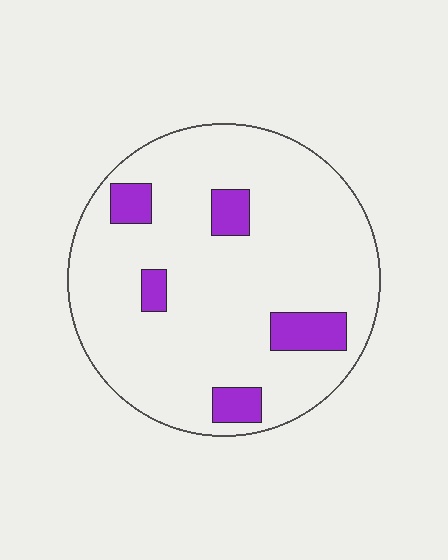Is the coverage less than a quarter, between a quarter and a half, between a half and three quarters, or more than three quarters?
Less than a quarter.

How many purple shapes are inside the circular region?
5.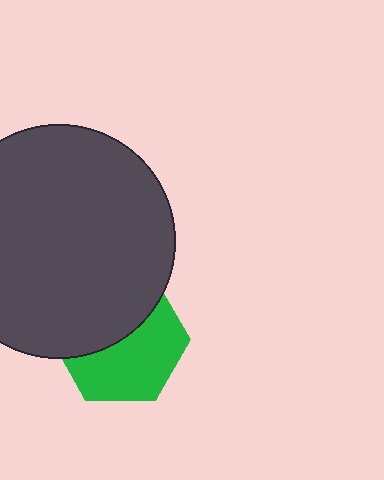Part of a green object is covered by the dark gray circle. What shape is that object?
It is a hexagon.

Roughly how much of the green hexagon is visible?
About half of it is visible (roughly 54%).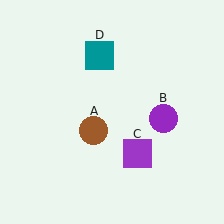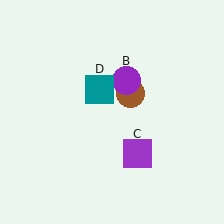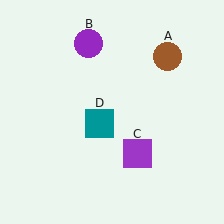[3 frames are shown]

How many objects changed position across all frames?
3 objects changed position: brown circle (object A), purple circle (object B), teal square (object D).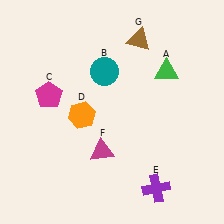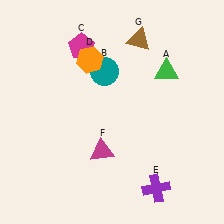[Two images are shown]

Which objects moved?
The objects that moved are: the magenta pentagon (C), the orange hexagon (D).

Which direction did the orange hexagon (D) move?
The orange hexagon (D) moved up.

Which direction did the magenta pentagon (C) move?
The magenta pentagon (C) moved up.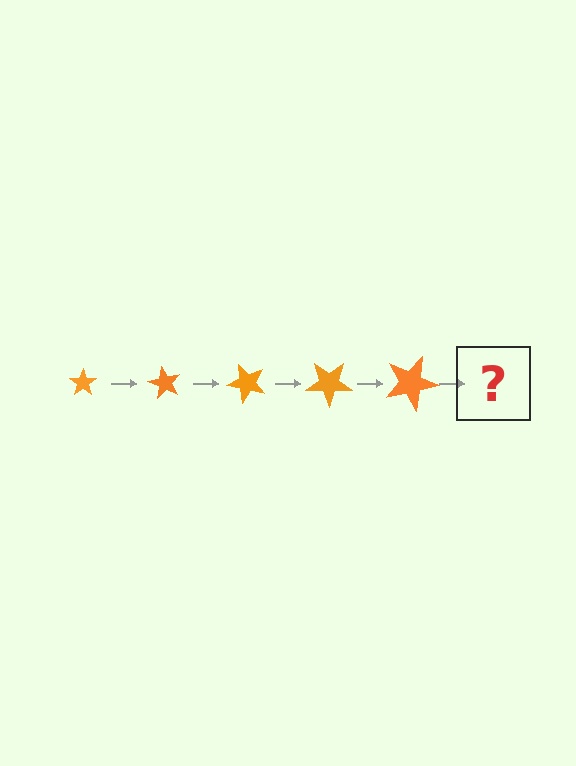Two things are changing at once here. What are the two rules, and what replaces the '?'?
The two rules are that the star grows larger each step and it rotates 60 degrees each step. The '?' should be a star, larger than the previous one and rotated 300 degrees from the start.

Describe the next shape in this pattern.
It should be a star, larger than the previous one and rotated 300 degrees from the start.